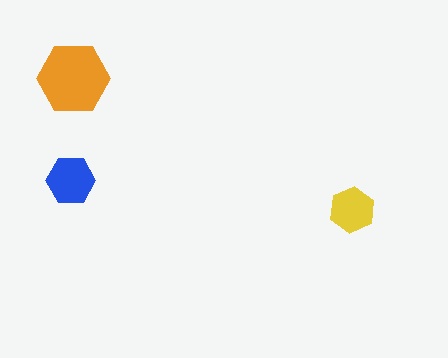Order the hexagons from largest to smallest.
the orange one, the blue one, the yellow one.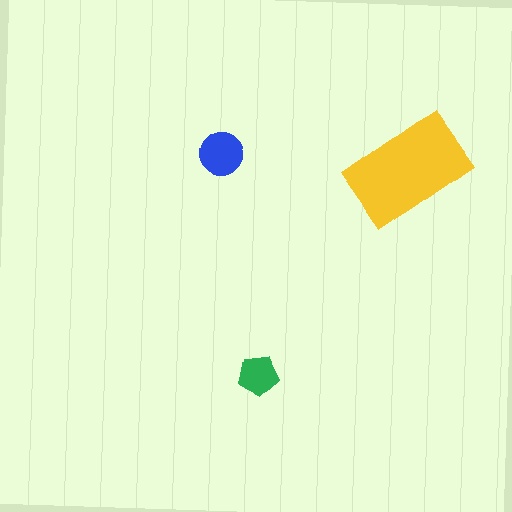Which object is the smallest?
The green pentagon.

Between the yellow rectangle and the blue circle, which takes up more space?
The yellow rectangle.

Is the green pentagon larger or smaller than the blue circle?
Smaller.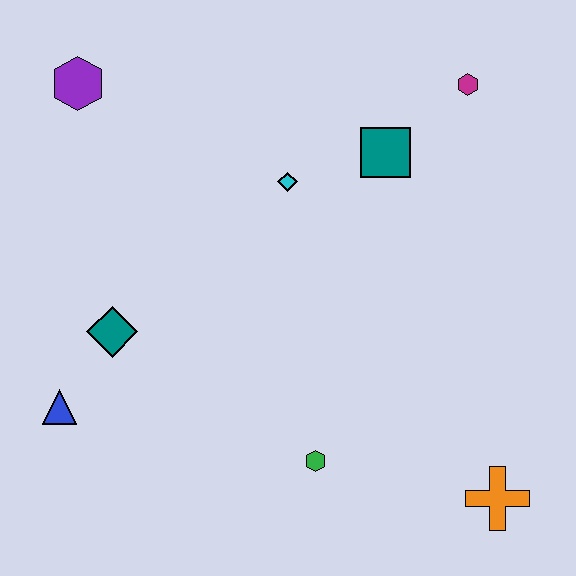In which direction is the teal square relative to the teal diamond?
The teal square is to the right of the teal diamond.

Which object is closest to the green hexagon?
The orange cross is closest to the green hexagon.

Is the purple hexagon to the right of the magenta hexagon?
No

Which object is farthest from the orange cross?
The purple hexagon is farthest from the orange cross.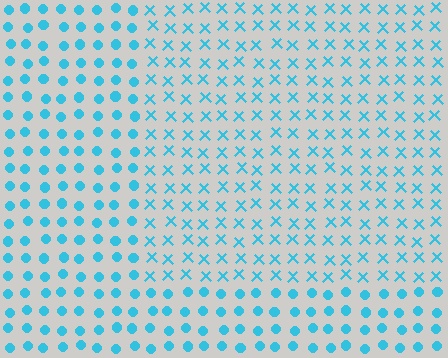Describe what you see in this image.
The image is filled with small cyan elements arranged in a uniform grid. A rectangle-shaped region contains X marks, while the surrounding area contains circles. The boundary is defined purely by the change in element shape.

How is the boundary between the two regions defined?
The boundary is defined by a change in element shape: X marks inside vs. circles outside. All elements share the same color and spacing.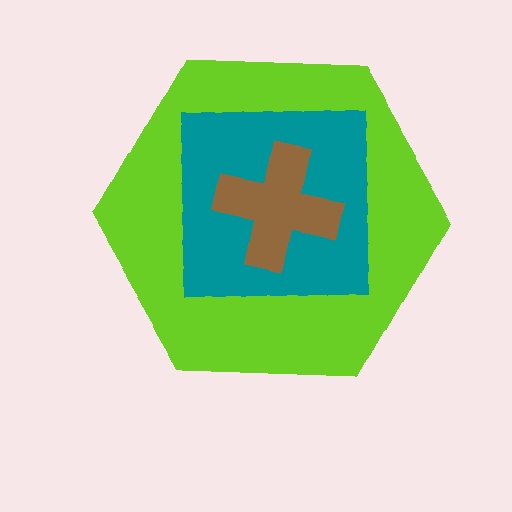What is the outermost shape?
The lime hexagon.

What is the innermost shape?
The brown cross.